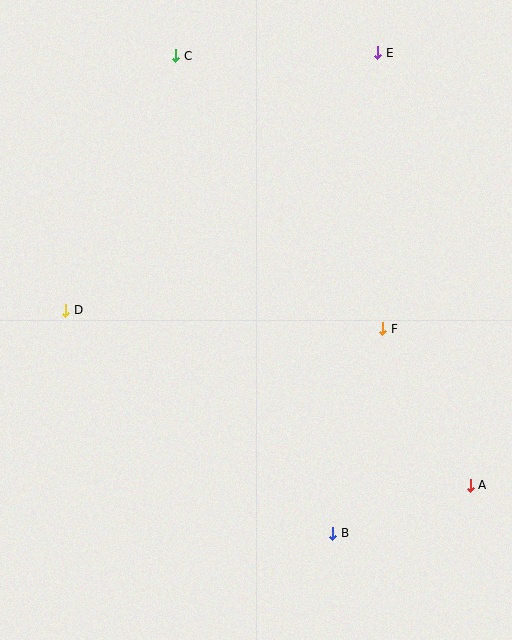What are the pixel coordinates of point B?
Point B is at (333, 533).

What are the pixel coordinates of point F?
Point F is at (383, 329).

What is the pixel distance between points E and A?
The distance between E and A is 442 pixels.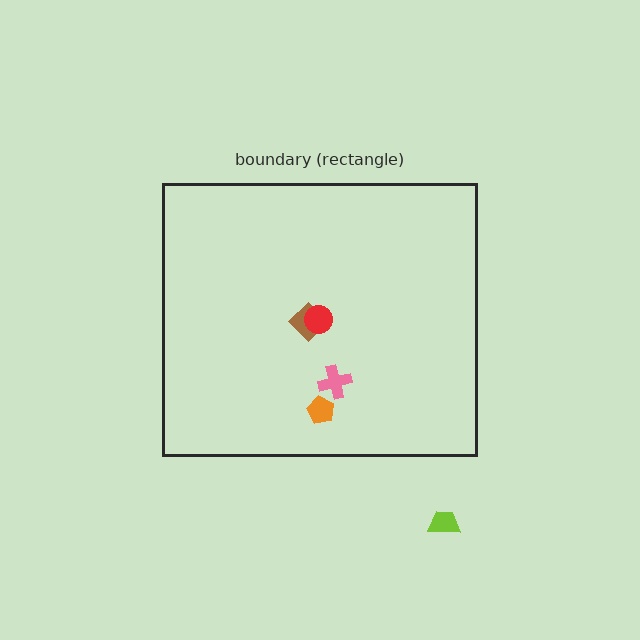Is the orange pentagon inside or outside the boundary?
Inside.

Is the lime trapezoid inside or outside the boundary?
Outside.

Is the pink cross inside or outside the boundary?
Inside.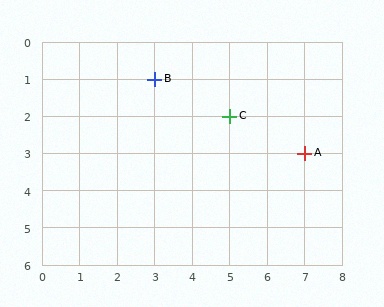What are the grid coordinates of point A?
Point A is at grid coordinates (7, 3).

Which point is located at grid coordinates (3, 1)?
Point B is at (3, 1).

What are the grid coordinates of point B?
Point B is at grid coordinates (3, 1).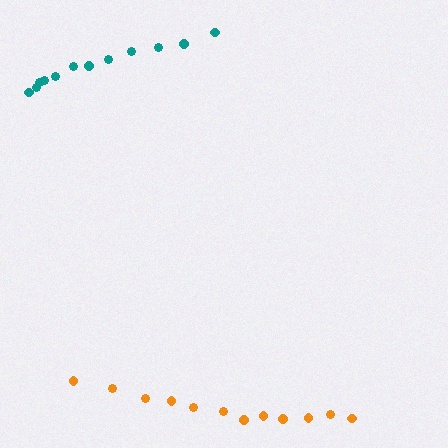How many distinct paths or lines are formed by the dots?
There are 2 distinct paths.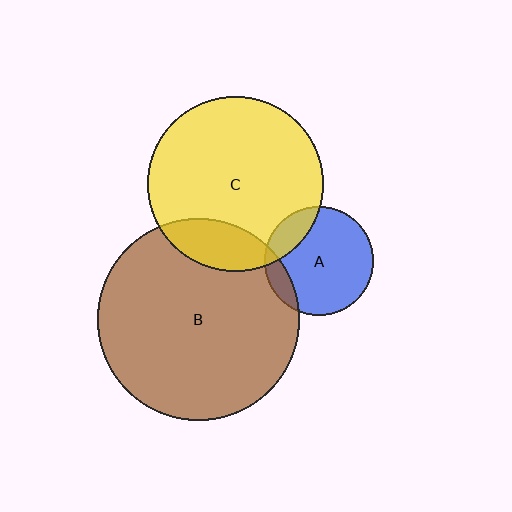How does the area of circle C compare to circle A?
Approximately 2.6 times.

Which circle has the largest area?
Circle B (brown).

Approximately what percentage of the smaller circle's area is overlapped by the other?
Approximately 20%.